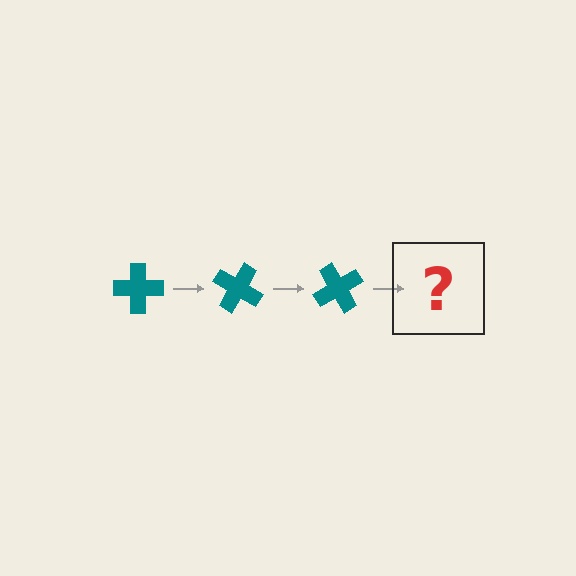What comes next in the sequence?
The next element should be a teal cross rotated 90 degrees.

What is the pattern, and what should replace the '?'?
The pattern is that the cross rotates 30 degrees each step. The '?' should be a teal cross rotated 90 degrees.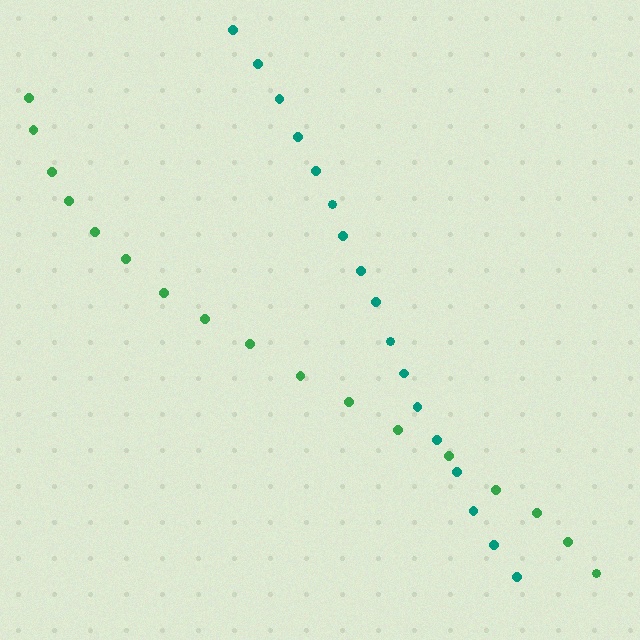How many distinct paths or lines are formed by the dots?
There are 2 distinct paths.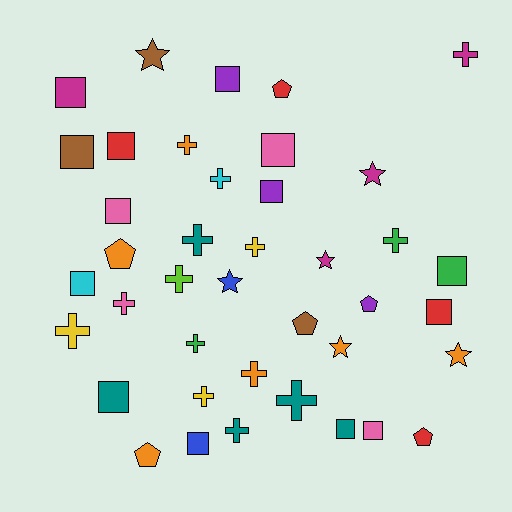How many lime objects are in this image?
There is 1 lime object.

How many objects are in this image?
There are 40 objects.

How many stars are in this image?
There are 6 stars.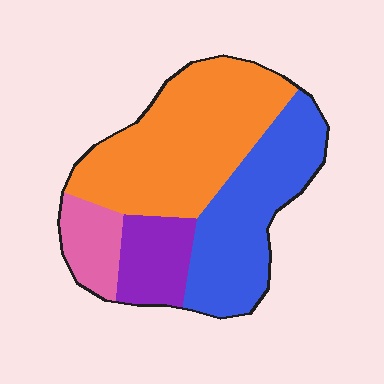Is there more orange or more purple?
Orange.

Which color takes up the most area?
Orange, at roughly 45%.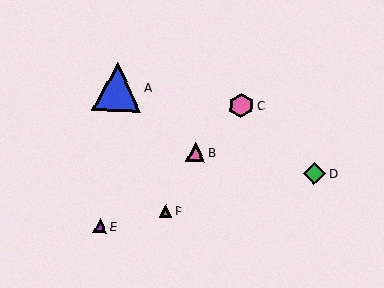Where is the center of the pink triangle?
The center of the pink triangle is at (196, 152).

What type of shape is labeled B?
Shape B is a pink triangle.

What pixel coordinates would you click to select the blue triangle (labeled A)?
Click at (117, 87) to select the blue triangle A.